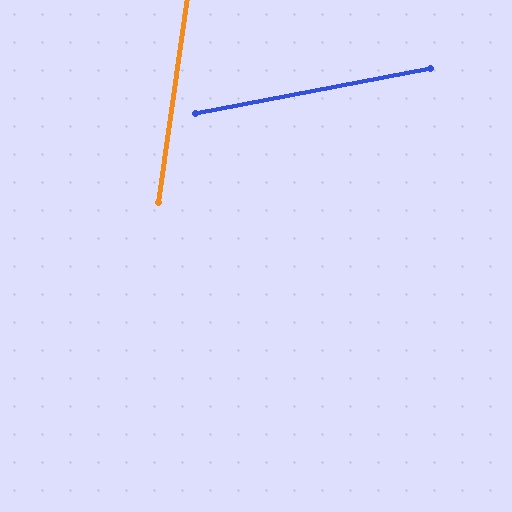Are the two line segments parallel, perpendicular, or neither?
Neither parallel nor perpendicular — they differ by about 71°.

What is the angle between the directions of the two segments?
Approximately 71 degrees.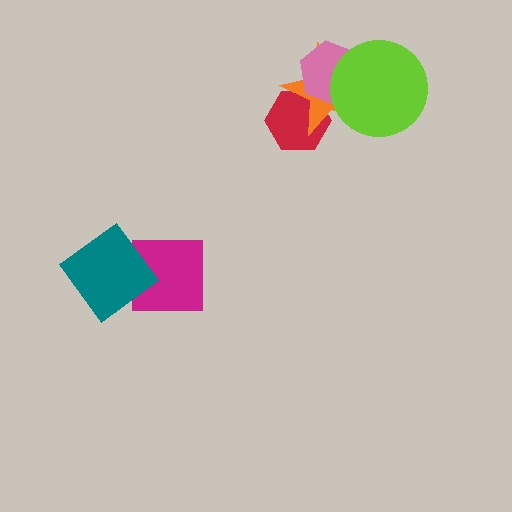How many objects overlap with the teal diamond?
1 object overlaps with the teal diamond.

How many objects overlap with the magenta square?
1 object overlaps with the magenta square.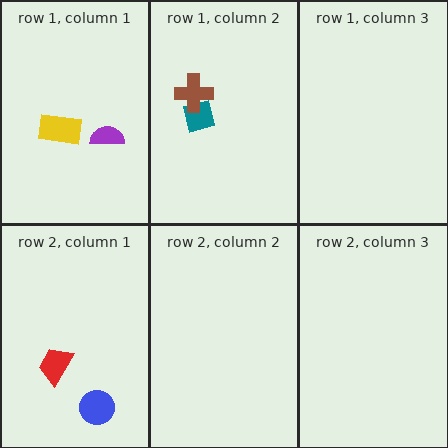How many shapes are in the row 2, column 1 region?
2.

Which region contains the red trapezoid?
The row 2, column 1 region.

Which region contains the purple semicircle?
The row 1, column 1 region.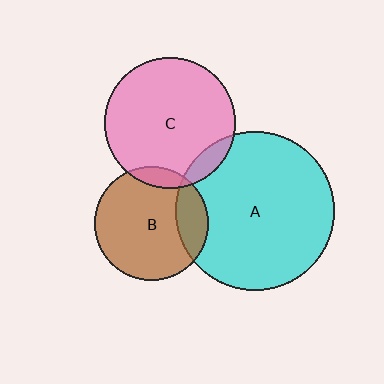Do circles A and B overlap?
Yes.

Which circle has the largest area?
Circle A (cyan).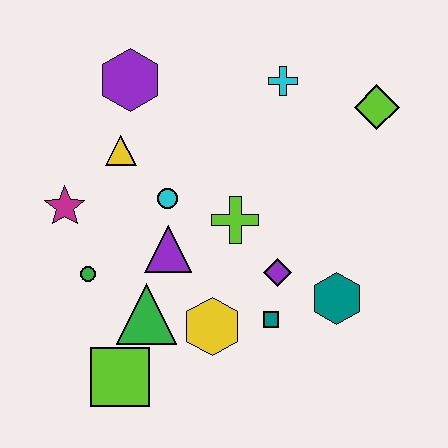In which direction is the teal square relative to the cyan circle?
The teal square is below the cyan circle.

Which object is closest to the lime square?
The green triangle is closest to the lime square.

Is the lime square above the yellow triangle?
No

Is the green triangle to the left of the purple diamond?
Yes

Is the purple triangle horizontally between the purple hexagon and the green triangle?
No